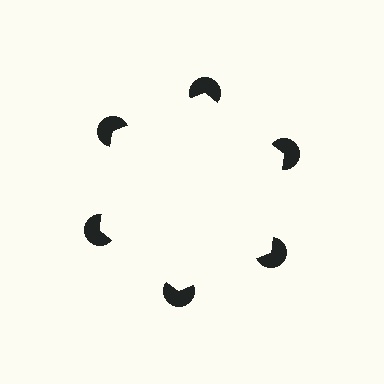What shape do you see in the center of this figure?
An illusory hexagon — its edges are inferred from the aligned wedge cuts in the pac-man discs, not physically drawn.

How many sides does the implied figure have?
6 sides.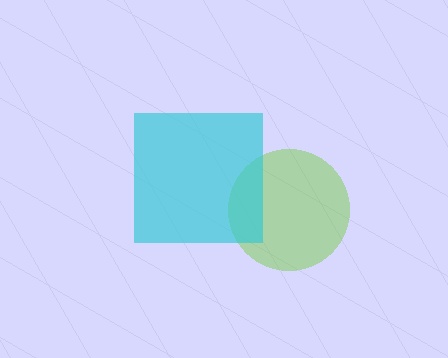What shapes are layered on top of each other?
The layered shapes are: a lime circle, a cyan square.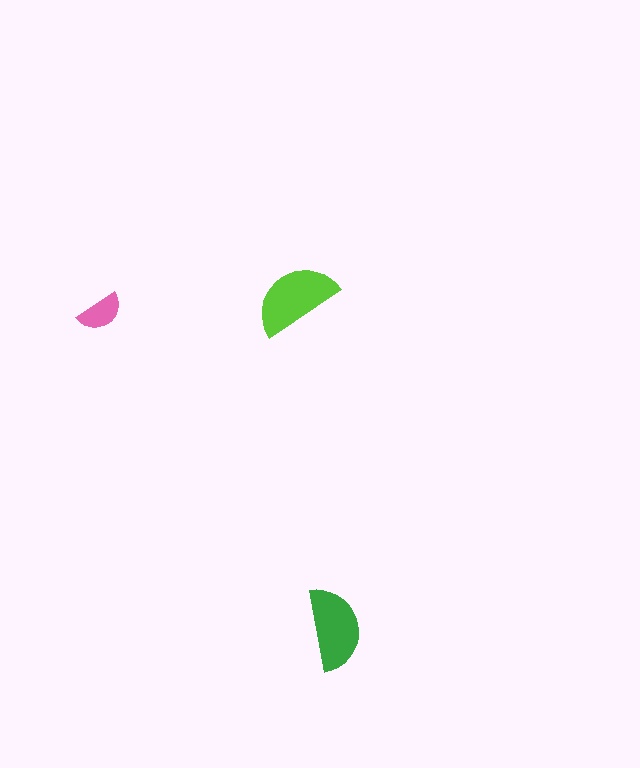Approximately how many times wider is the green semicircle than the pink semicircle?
About 2 times wider.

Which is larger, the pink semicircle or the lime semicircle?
The lime one.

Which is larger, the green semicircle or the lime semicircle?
The lime one.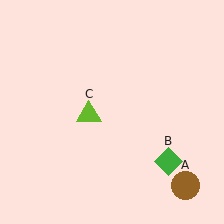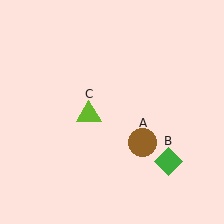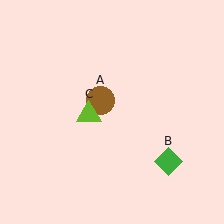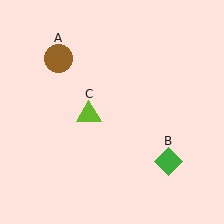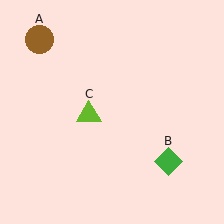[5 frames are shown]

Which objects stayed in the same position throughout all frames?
Green diamond (object B) and lime triangle (object C) remained stationary.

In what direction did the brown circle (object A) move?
The brown circle (object A) moved up and to the left.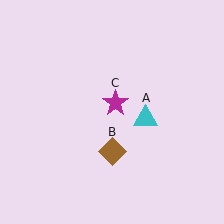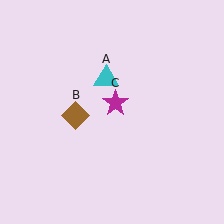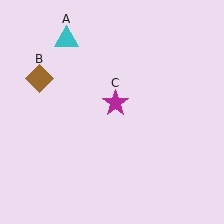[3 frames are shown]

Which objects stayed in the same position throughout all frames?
Magenta star (object C) remained stationary.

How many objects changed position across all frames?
2 objects changed position: cyan triangle (object A), brown diamond (object B).